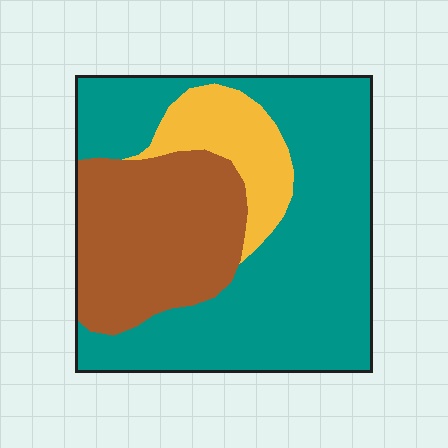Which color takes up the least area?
Yellow, at roughly 15%.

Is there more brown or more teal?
Teal.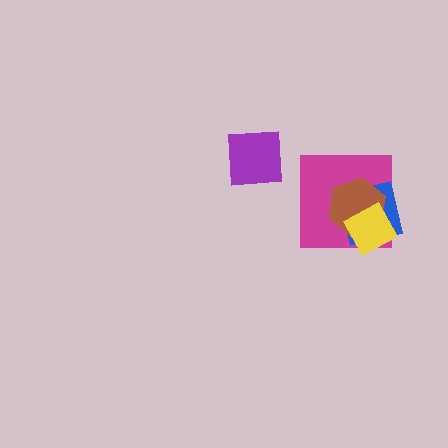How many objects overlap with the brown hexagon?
3 objects overlap with the brown hexagon.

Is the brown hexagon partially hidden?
Yes, it is partially covered by another shape.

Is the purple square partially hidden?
No, no other shape covers it.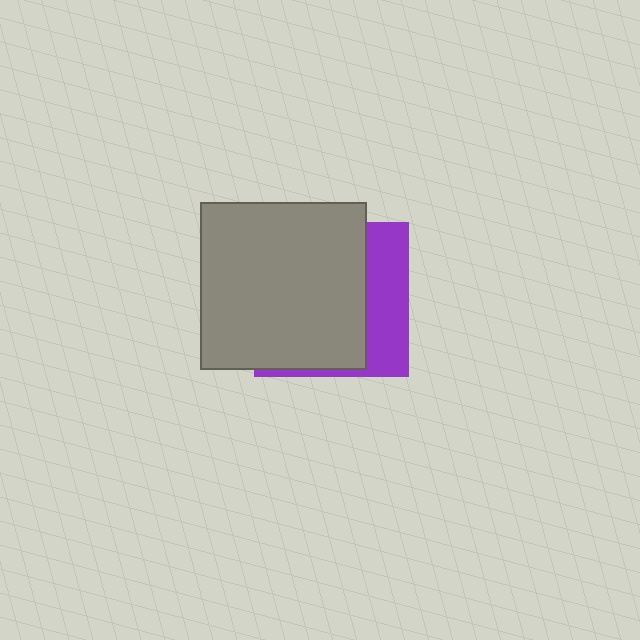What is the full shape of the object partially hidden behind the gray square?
The partially hidden object is a purple square.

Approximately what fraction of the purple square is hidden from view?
Roughly 69% of the purple square is hidden behind the gray square.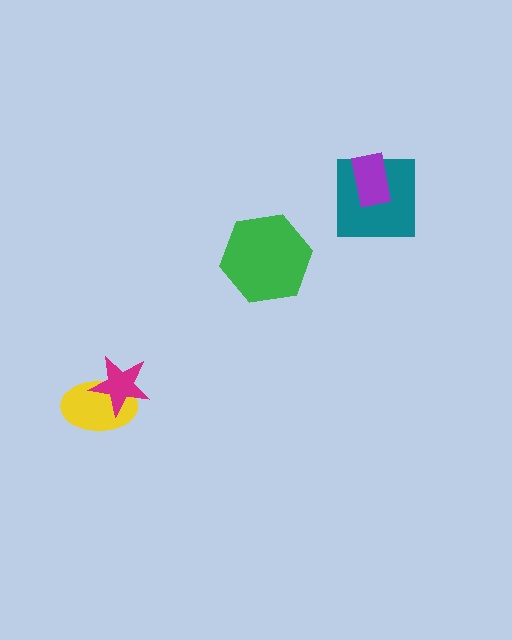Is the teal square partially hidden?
Yes, it is partially covered by another shape.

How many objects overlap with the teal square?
1 object overlaps with the teal square.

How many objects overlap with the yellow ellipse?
1 object overlaps with the yellow ellipse.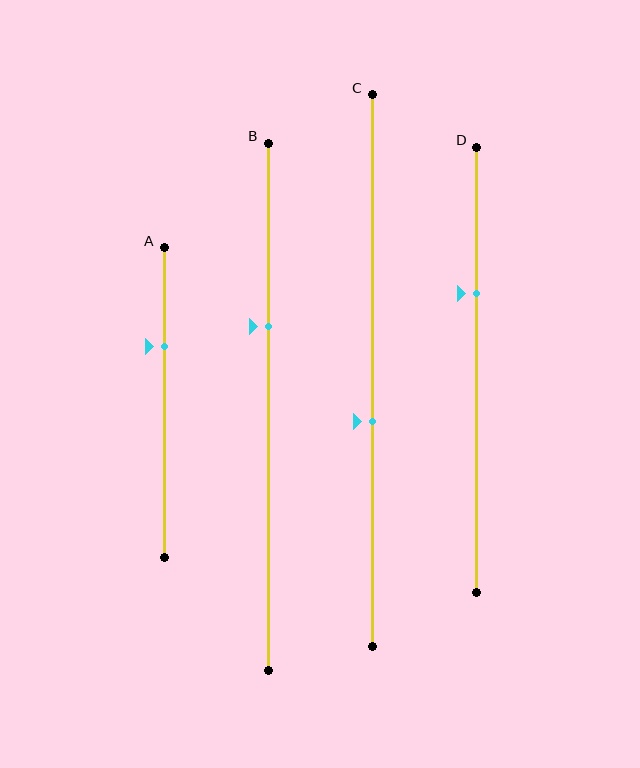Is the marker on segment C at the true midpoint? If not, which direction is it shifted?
No, the marker on segment C is shifted downward by about 9% of the segment length.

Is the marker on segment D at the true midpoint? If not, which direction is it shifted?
No, the marker on segment D is shifted upward by about 17% of the segment length.